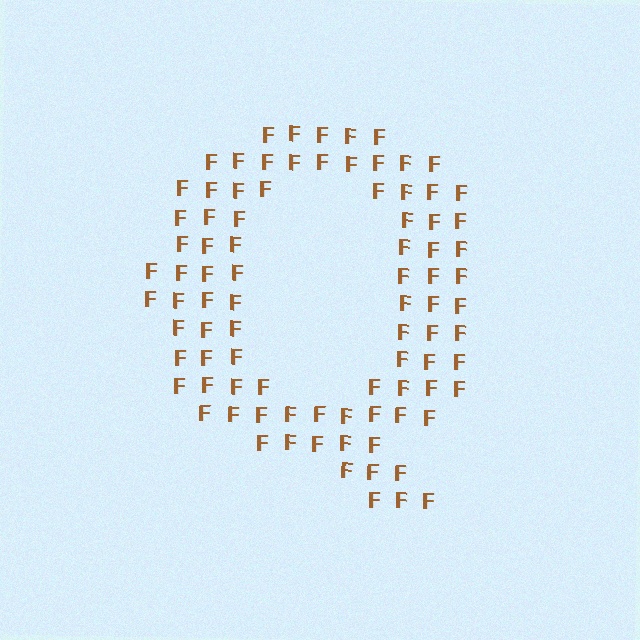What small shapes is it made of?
It is made of small letter F's.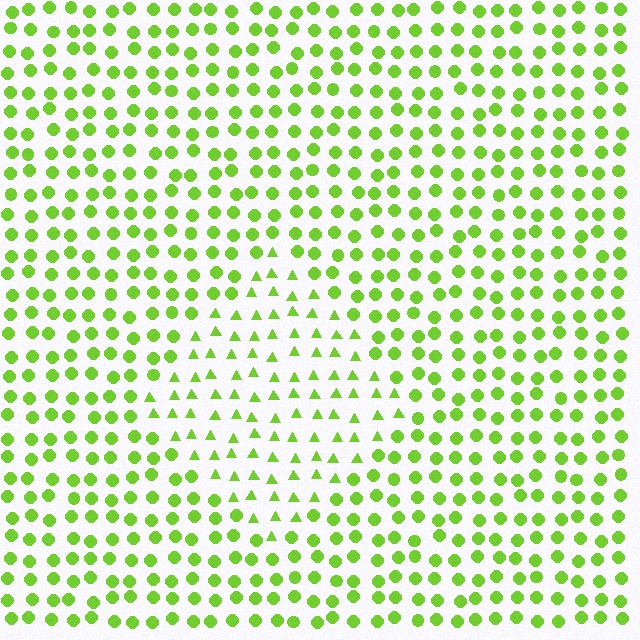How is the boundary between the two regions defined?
The boundary is defined by a change in element shape: triangles inside vs. circles outside. All elements share the same color and spacing.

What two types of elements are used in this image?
The image uses triangles inside the diamond region and circles outside it.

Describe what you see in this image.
The image is filled with small lime elements arranged in a uniform grid. A diamond-shaped region contains triangles, while the surrounding area contains circles. The boundary is defined purely by the change in element shape.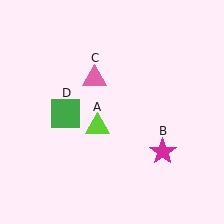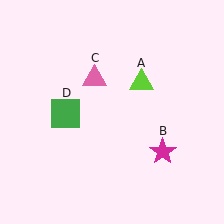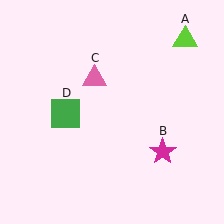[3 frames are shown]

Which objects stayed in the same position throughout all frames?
Magenta star (object B) and pink triangle (object C) and green square (object D) remained stationary.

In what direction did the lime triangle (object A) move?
The lime triangle (object A) moved up and to the right.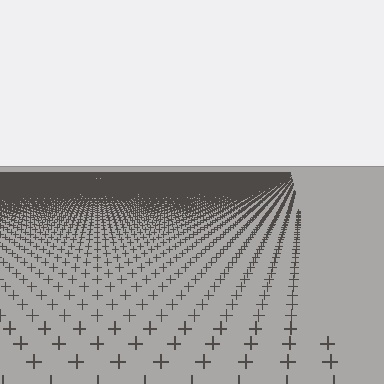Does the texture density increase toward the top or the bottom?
Density increases toward the top.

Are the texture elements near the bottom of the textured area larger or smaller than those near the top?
Larger. Near the bottom, elements are closer to the viewer and appear at a bigger on-screen size.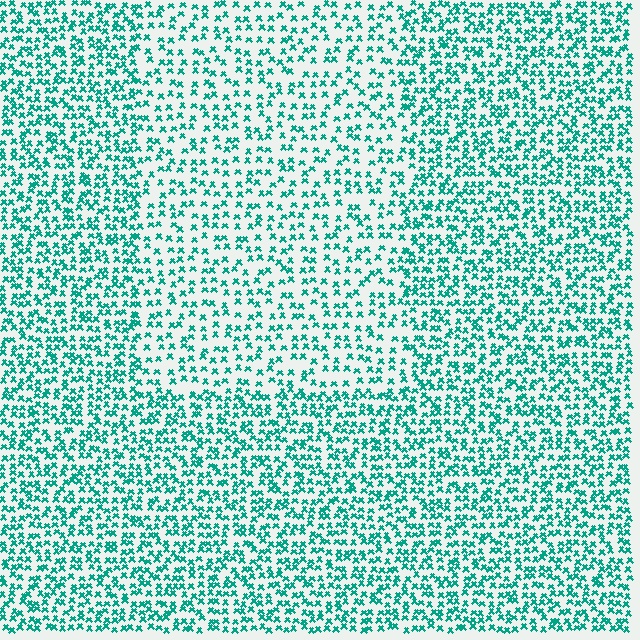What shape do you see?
I see a rectangle.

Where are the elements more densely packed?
The elements are more densely packed outside the rectangle boundary.